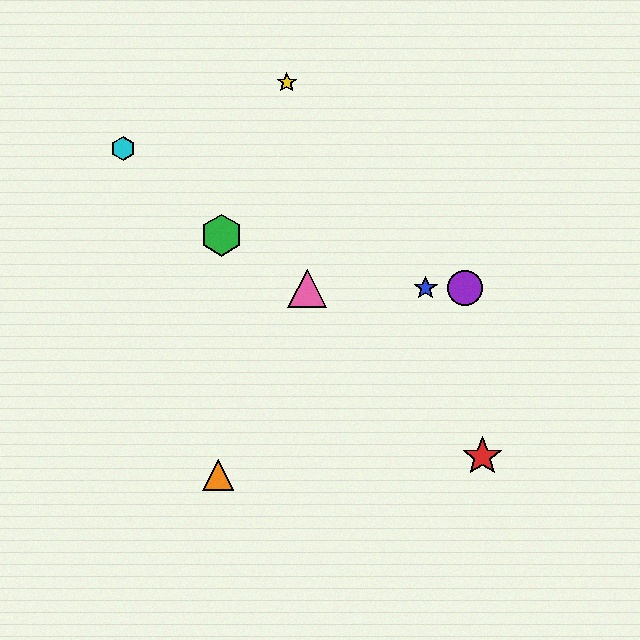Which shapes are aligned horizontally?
The blue star, the purple circle, the pink triangle are aligned horizontally.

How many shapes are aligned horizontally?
3 shapes (the blue star, the purple circle, the pink triangle) are aligned horizontally.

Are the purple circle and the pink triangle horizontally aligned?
Yes, both are at y≈288.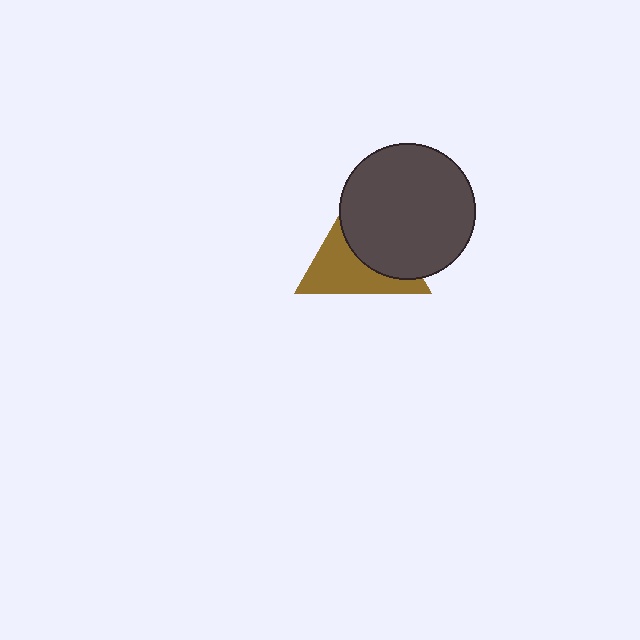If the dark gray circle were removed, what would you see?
You would see the complete brown triangle.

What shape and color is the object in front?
The object in front is a dark gray circle.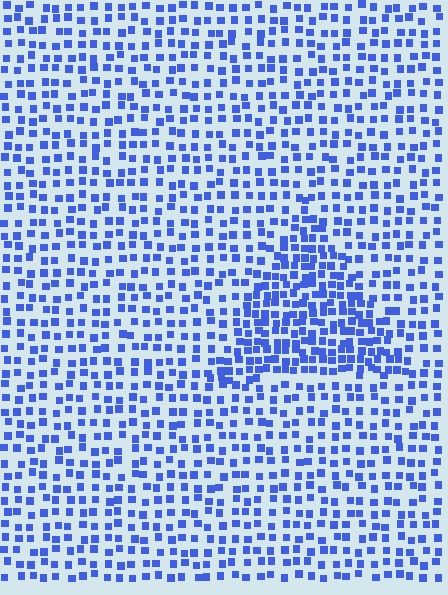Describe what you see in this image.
The image contains small blue elements arranged at two different densities. A triangle-shaped region is visible where the elements are more densely packed than the surrounding area.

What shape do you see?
I see a triangle.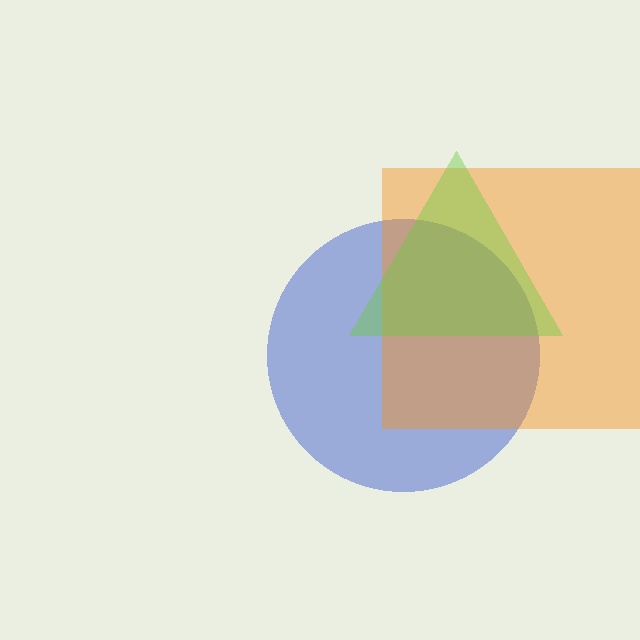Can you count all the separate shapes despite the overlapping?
Yes, there are 3 separate shapes.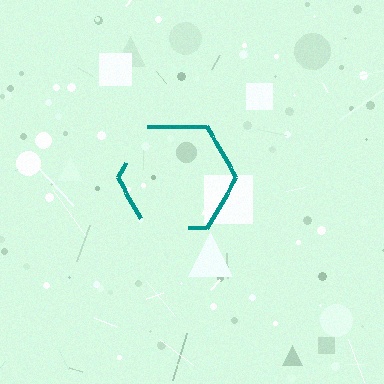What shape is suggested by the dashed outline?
The dashed outline suggests a hexagon.